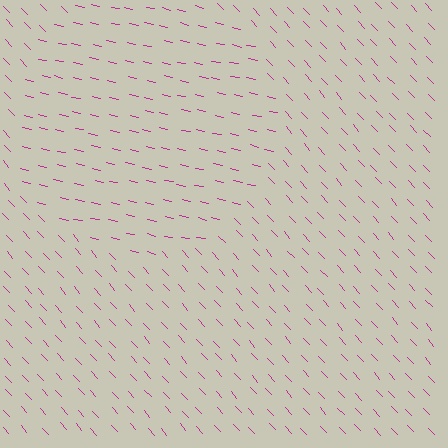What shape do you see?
I see a circle.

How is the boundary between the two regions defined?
The boundary is defined purely by a change in line orientation (approximately 35 degrees difference). All lines are the same color and thickness.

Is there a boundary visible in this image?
Yes, there is a texture boundary formed by a change in line orientation.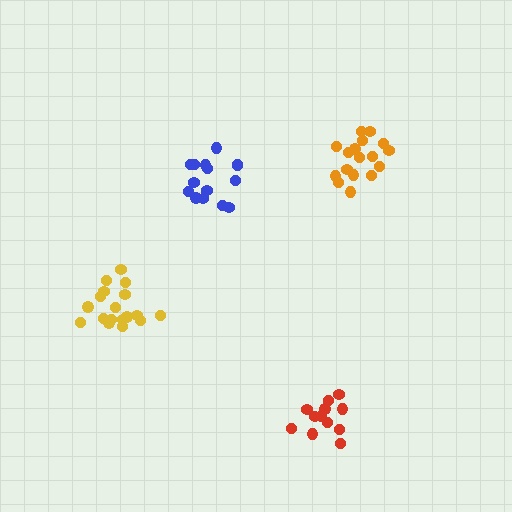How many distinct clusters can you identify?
There are 4 distinct clusters.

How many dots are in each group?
Group 1: 15 dots, Group 2: 18 dots, Group 3: 17 dots, Group 4: 12 dots (62 total).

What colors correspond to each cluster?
The clusters are colored: blue, yellow, orange, red.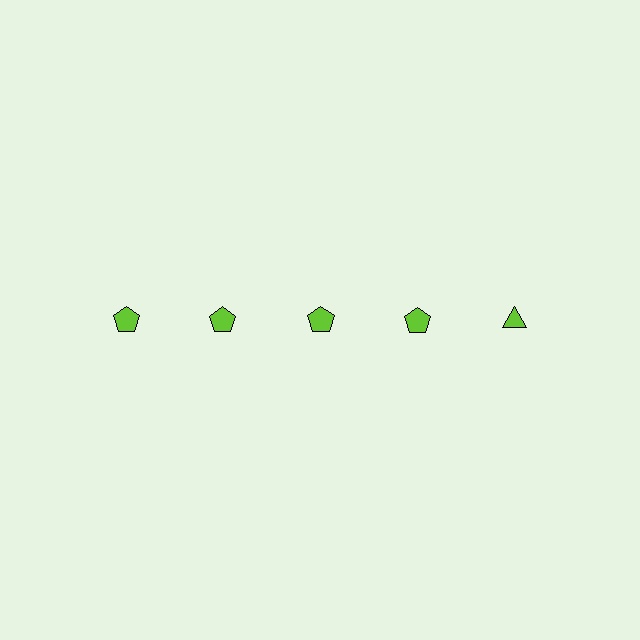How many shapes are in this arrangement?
There are 5 shapes arranged in a grid pattern.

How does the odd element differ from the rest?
It has a different shape: triangle instead of pentagon.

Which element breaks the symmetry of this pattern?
The lime triangle in the top row, rightmost column breaks the symmetry. All other shapes are lime pentagons.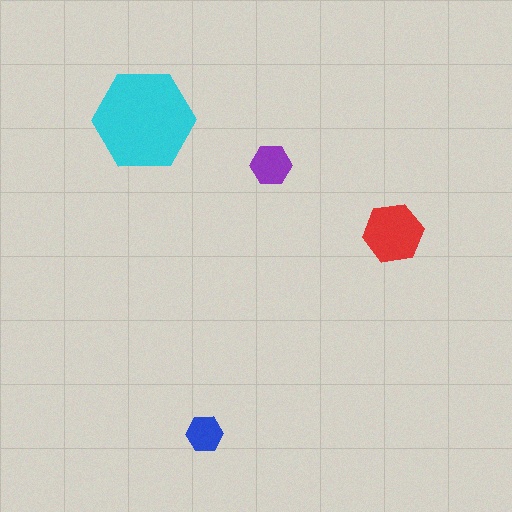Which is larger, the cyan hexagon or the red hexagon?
The cyan one.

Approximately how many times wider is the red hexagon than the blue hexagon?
About 1.5 times wider.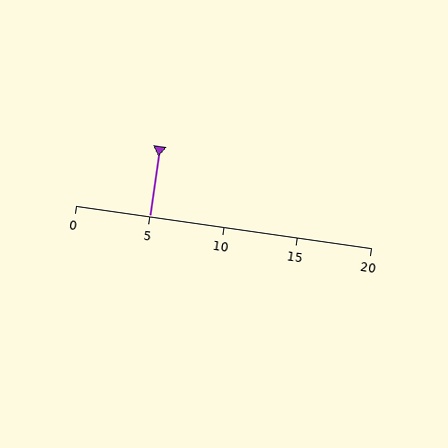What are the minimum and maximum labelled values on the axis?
The axis runs from 0 to 20.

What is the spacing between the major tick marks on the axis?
The major ticks are spaced 5 apart.